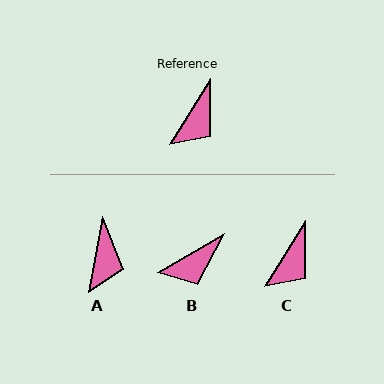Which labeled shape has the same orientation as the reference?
C.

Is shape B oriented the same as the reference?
No, it is off by about 28 degrees.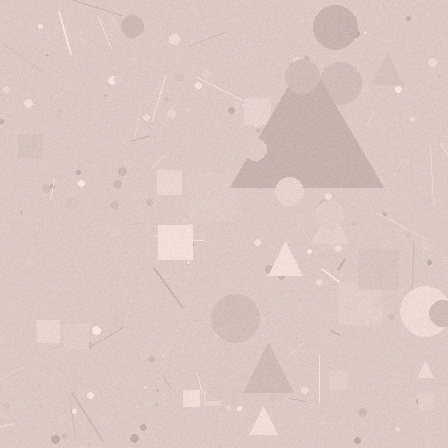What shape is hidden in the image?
A triangle is hidden in the image.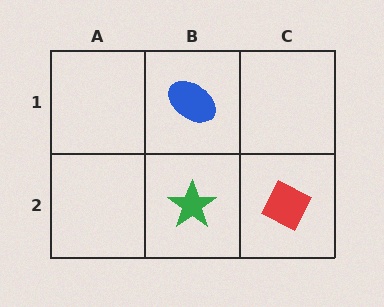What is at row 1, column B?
A blue ellipse.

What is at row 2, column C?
A red diamond.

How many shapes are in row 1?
1 shape.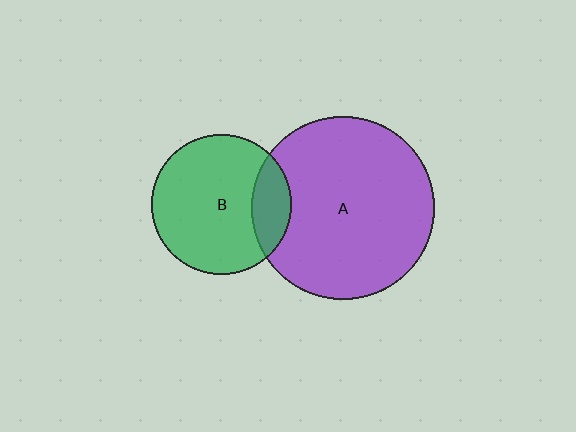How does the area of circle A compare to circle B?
Approximately 1.7 times.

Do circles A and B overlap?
Yes.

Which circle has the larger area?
Circle A (purple).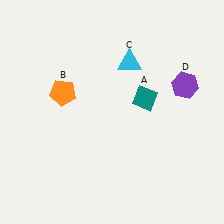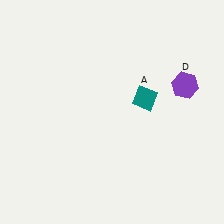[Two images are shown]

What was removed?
The cyan triangle (C), the orange pentagon (B) were removed in Image 2.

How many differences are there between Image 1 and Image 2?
There are 2 differences between the two images.